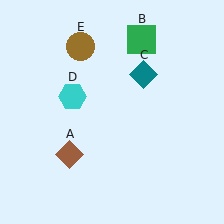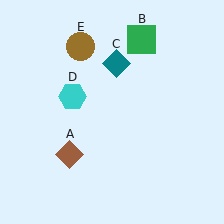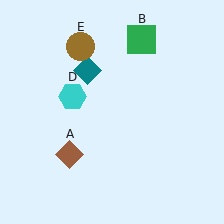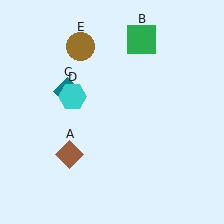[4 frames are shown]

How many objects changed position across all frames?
1 object changed position: teal diamond (object C).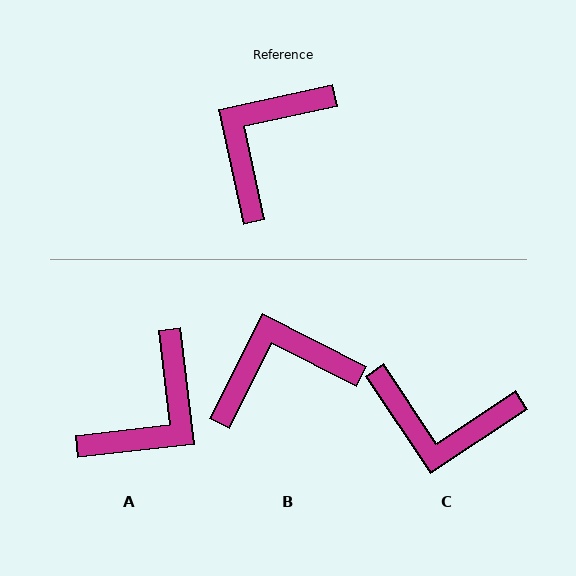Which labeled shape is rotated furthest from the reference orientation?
A, about 174 degrees away.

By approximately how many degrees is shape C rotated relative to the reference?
Approximately 111 degrees counter-clockwise.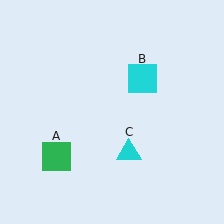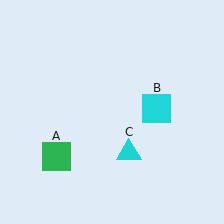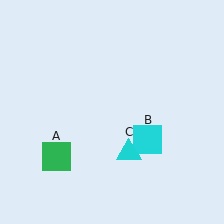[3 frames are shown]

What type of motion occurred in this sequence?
The cyan square (object B) rotated clockwise around the center of the scene.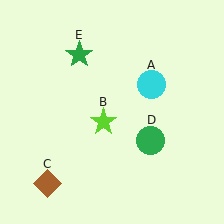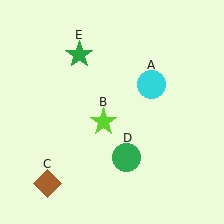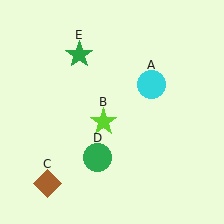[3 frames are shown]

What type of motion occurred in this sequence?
The green circle (object D) rotated clockwise around the center of the scene.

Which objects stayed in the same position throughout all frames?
Cyan circle (object A) and lime star (object B) and brown diamond (object C) and green star (object E) remained stationary.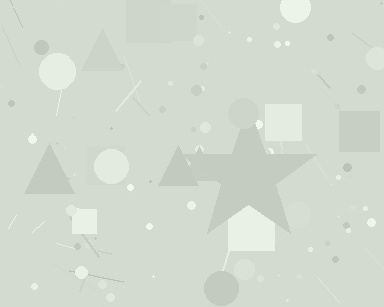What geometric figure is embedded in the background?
A star is embedded in the background.